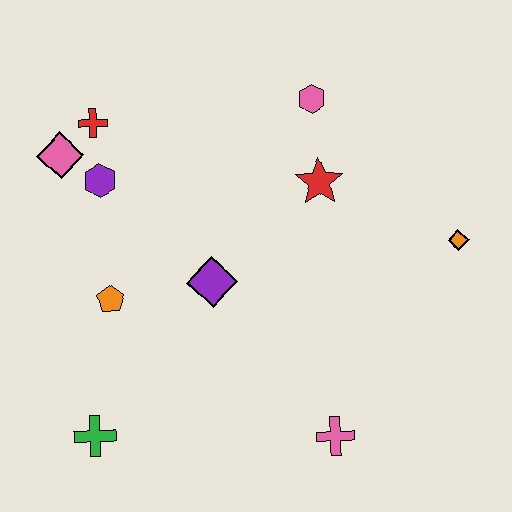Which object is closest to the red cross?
The pink diamond is closest to the red cross.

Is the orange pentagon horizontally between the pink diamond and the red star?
Yes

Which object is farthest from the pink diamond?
The orange diamond is farthest from the pink diamond.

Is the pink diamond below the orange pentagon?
No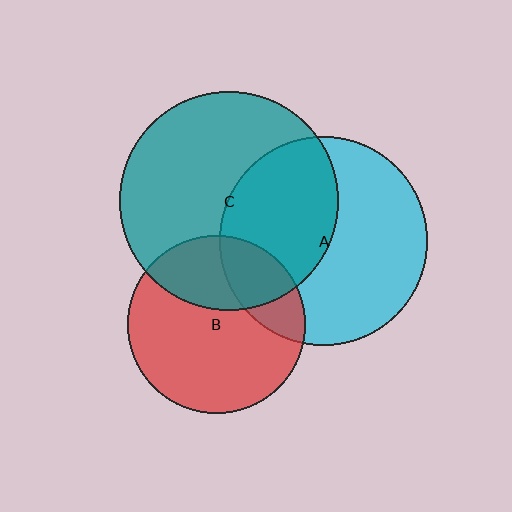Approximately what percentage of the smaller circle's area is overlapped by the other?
Approximately 20%.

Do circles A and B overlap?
Yes.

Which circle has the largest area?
Circle C (teal).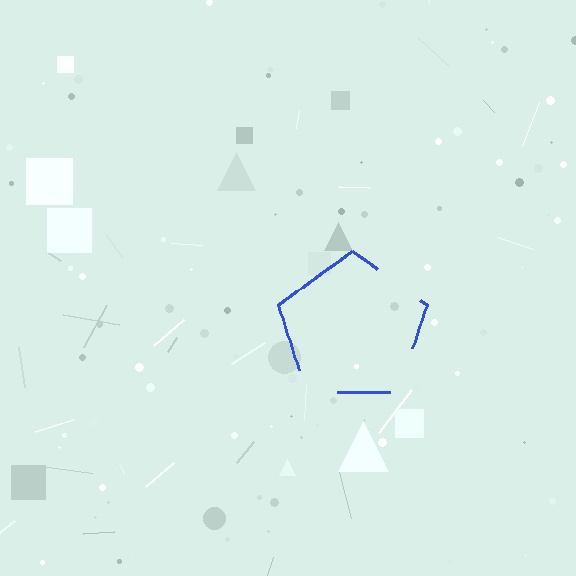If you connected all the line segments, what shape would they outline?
They would outline a pentagon.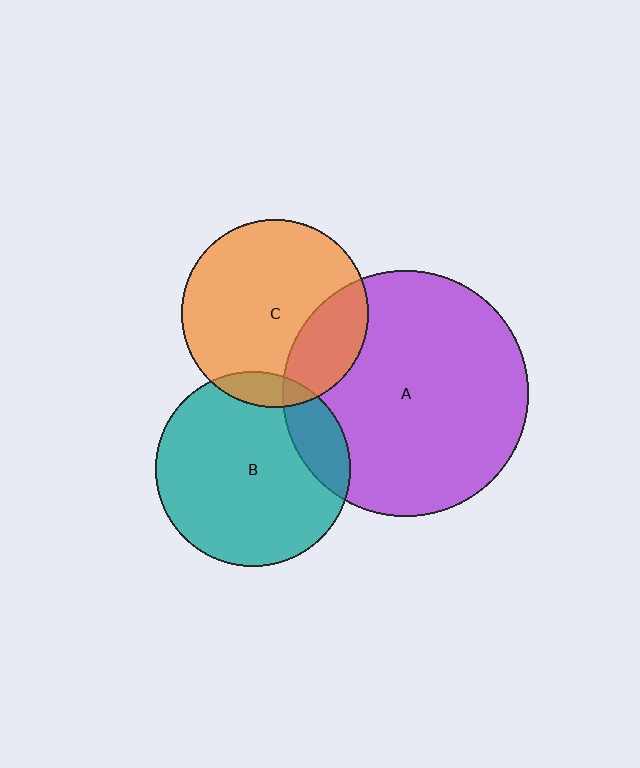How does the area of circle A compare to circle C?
Approximately 1.7 times.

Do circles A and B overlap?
Yes.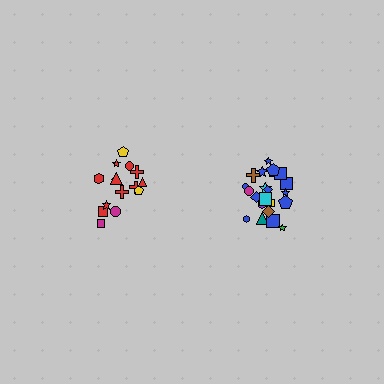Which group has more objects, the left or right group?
The right group.